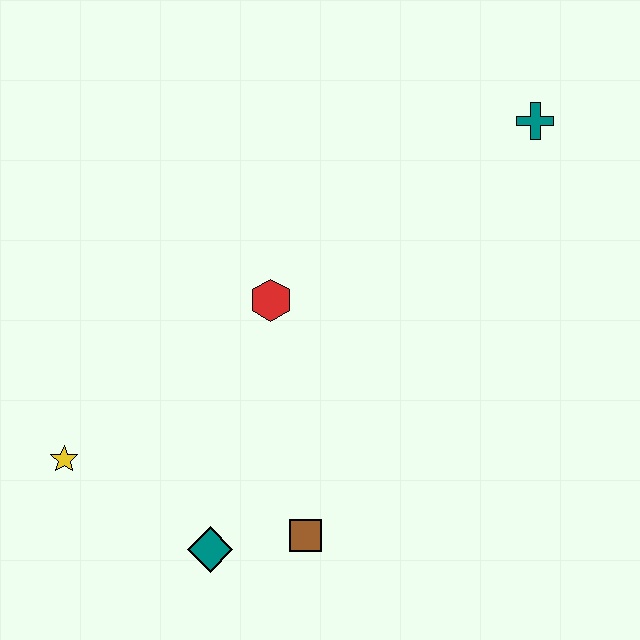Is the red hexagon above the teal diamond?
Yes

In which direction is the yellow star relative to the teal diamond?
The yellow star is to the left of the teal diamond.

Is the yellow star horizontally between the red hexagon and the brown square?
No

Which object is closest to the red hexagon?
The brown square is closest to the red hexagon.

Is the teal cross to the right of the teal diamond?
Yes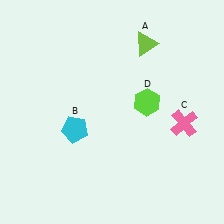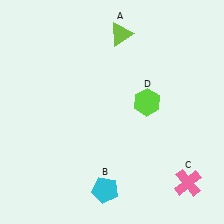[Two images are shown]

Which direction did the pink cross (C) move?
The pink cross (C) moved down.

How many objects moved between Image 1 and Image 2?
3 objects moved between the two images.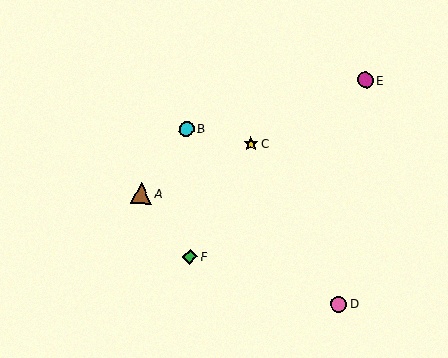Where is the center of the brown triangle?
The center of the brown triangle is at (141, 194).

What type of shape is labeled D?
Shape D is a pink circle.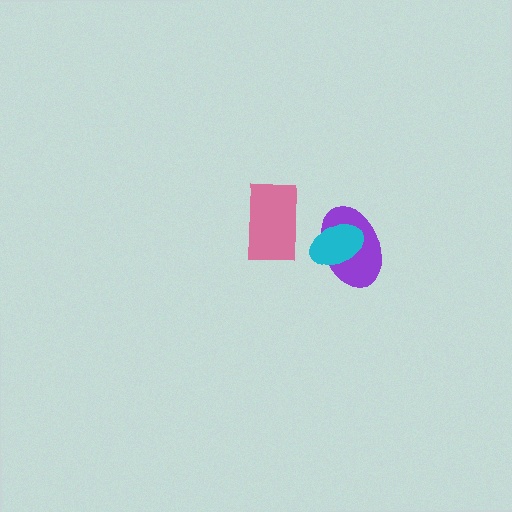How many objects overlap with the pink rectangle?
0 objects overlap with the pink rectangle.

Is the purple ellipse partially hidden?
Yes, it is partially covered by another shape.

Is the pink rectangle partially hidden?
No, no other shape covers it.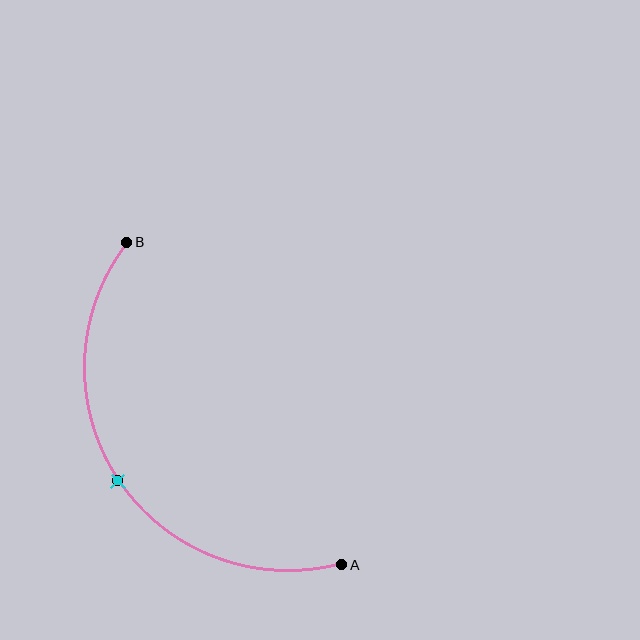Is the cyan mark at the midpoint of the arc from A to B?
Yes. The cyan mark lies on the arc at equal arc-length from both A and B — it is the arc midpoint.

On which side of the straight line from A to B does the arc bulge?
The arc bulges to the left of the straight line connecting A and B.